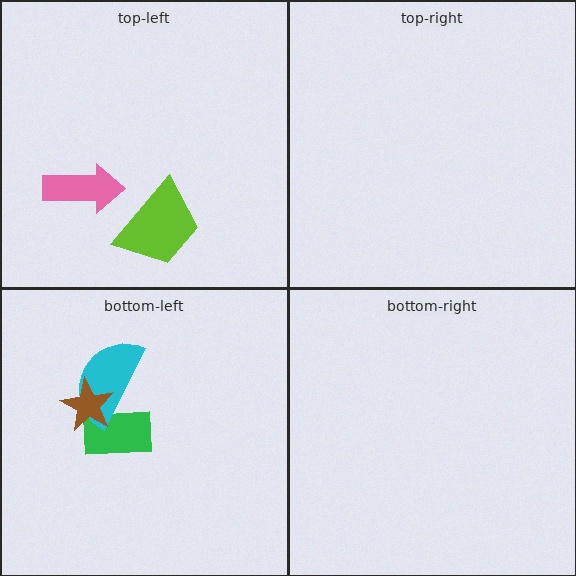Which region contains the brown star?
The bottom-left region.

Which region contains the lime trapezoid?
The top-left region.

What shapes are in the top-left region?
The pink arrow, the lime trapezoid.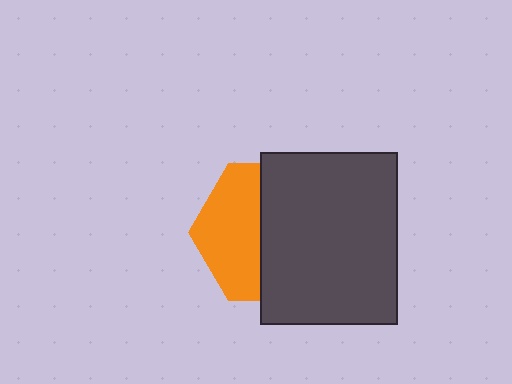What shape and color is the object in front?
The object in front is a dark gray rectangle.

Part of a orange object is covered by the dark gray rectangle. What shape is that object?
It is a hexagon.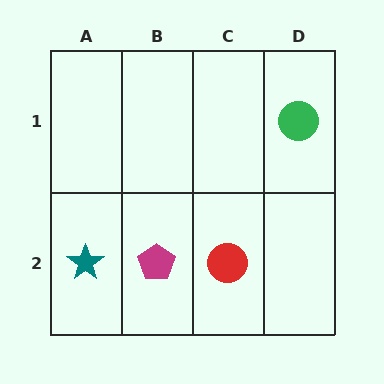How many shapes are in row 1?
1 shape.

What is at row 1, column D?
A green circle.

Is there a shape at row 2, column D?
No, that cell is empty.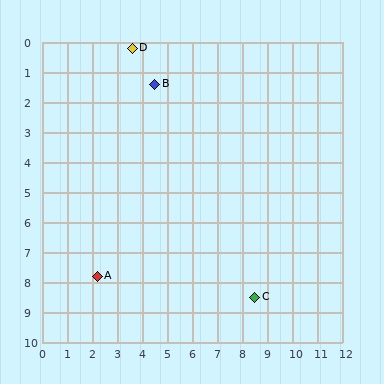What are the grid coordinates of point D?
Point D is at approximately (3.6, 0.2).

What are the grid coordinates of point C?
Point C is at approximately (8.5, 8.5).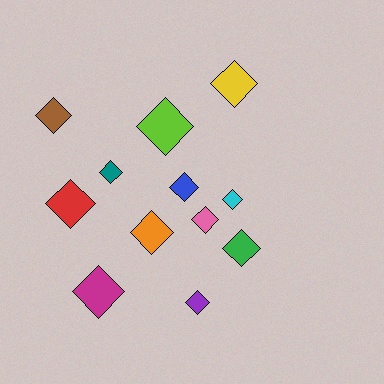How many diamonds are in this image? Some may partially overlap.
There are 12 diamonds.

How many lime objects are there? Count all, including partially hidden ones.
There is 1 lime object.